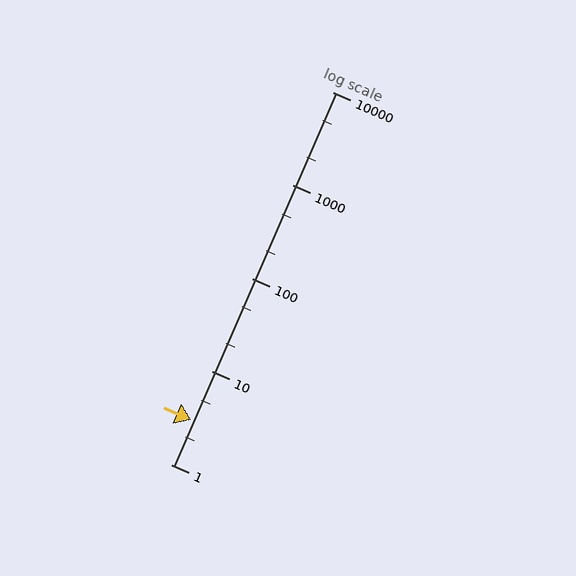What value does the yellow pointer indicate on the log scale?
The pointer indicates approximately 3.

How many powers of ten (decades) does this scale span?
The scale spans 4 decades, from 1 to 10000.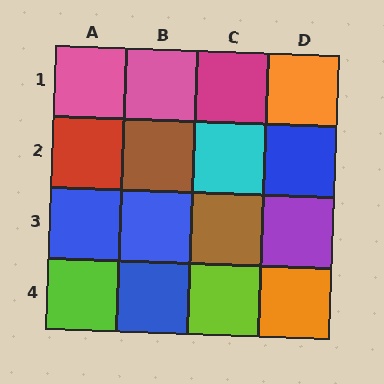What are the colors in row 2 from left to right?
Red, brown, cyan, blue.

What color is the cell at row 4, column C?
Lime.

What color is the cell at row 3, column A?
Blue.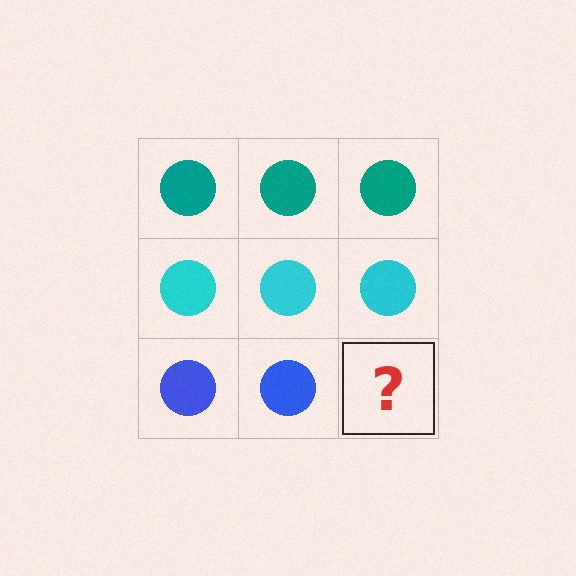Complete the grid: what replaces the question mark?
The question mark should be replaced with a blue circle.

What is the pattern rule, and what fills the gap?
The rule is that each row has a consistent color. The gap should be filled with a blue circle.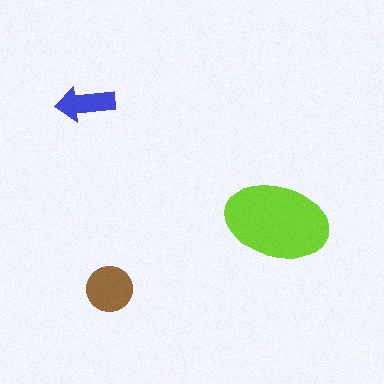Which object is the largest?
The lime ellipse.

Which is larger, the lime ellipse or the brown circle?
The lime ellipse.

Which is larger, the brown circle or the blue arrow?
The brown circle.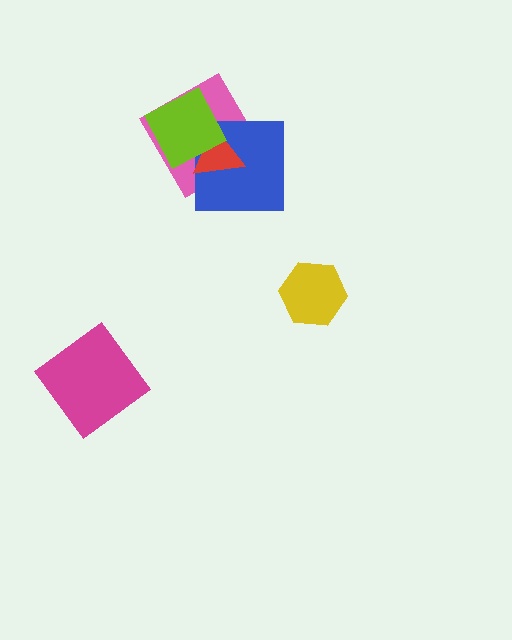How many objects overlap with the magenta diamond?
0 objects overlap with the magenta diamond.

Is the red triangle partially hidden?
Yes, it is partially covered by another shape.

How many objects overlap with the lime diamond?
3 objects overlap with the lime diamond.